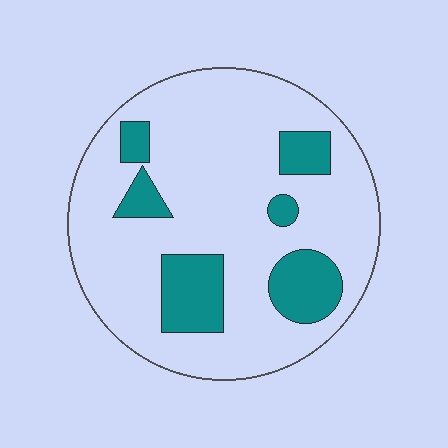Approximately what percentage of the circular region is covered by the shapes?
Approximately 20%.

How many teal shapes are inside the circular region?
6.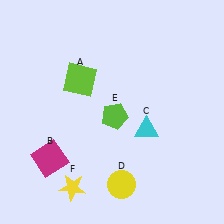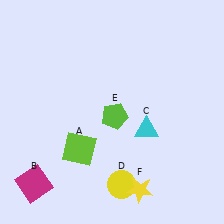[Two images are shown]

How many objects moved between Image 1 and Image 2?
3 objects moved between the two images.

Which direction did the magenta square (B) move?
The magenta square (B) moved down.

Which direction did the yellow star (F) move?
The yellow star (F) moved right.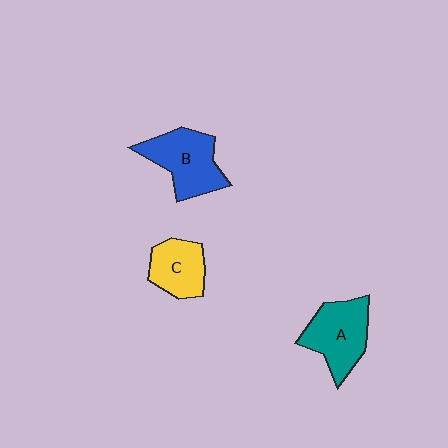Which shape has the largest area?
Shape B (blue).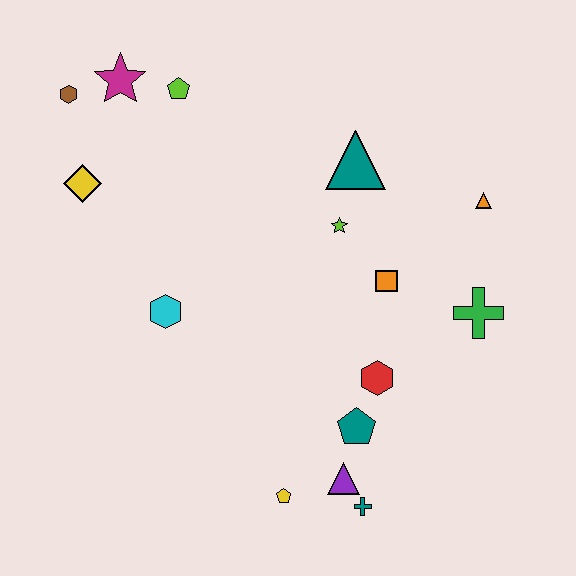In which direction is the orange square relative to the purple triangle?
The orange square is above the purple triangle.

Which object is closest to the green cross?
The orange square is closest to the green cross.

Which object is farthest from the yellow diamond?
The teal cross is farthest from the yellow diamond.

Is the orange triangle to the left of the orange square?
No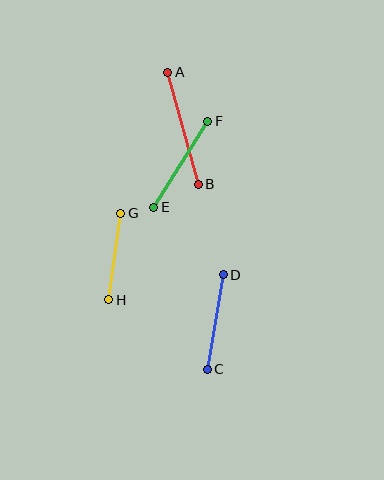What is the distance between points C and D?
The distance is approximately 96 pixels.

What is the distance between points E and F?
The distance is approximately 101 pixels.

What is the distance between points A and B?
The distance is approximately 116 pixels.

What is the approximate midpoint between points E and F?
The midpoint is at approximately (181, 164) pixels.